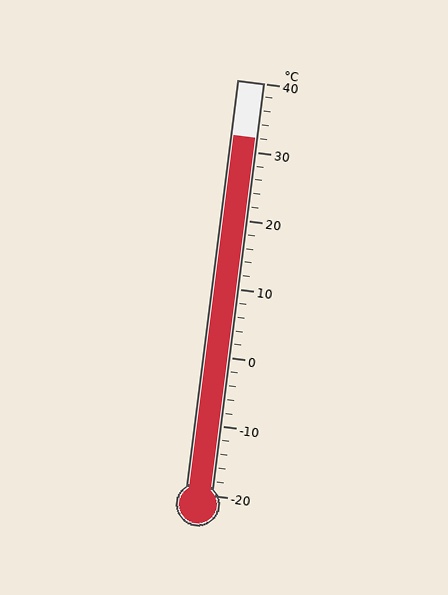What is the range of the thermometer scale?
The thermometer scale ranges from -20°C to 40°C.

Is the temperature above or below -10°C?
The temperature is above -10°C.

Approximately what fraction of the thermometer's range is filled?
The thermometer is filled to approximately 85% of its range.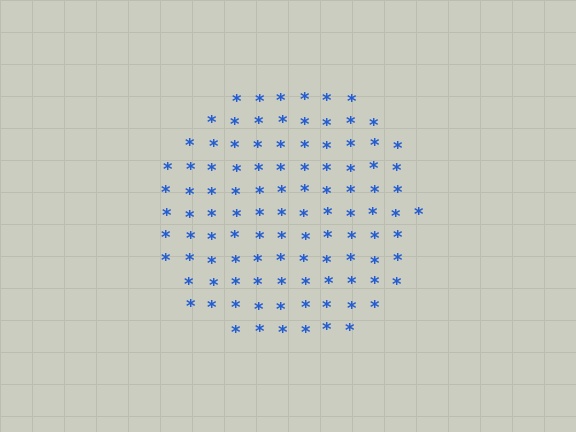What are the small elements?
The small elements are asterisks.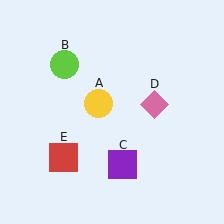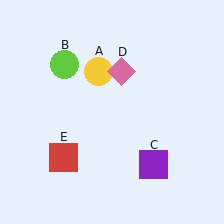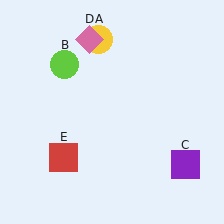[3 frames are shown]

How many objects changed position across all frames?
3 objects changed position: yellow circle (object A), purple square (object C), pink diamond (object D).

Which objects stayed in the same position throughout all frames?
Lime circle (object B) and red square (object E) remained stationary.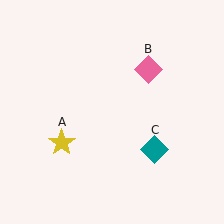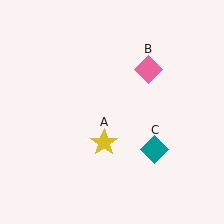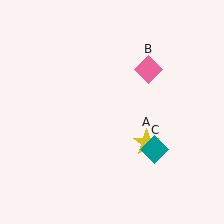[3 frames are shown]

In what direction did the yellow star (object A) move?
The yellow star (object A) moved right.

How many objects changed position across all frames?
1 object changed position: yellow star (object A).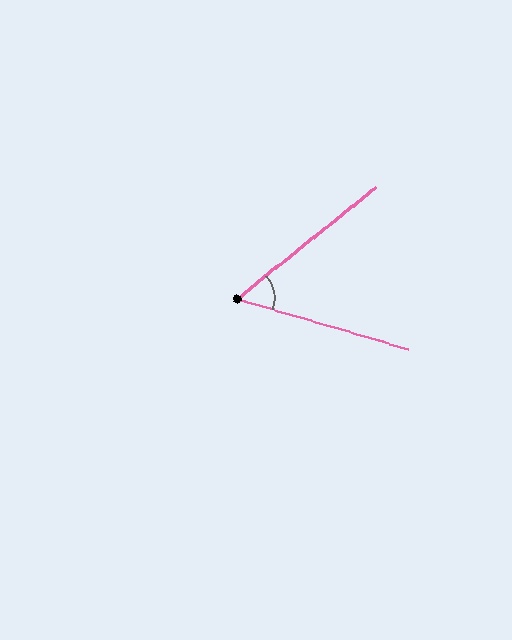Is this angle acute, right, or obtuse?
It is acute.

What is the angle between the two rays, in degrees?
Approximately 55 degrees.